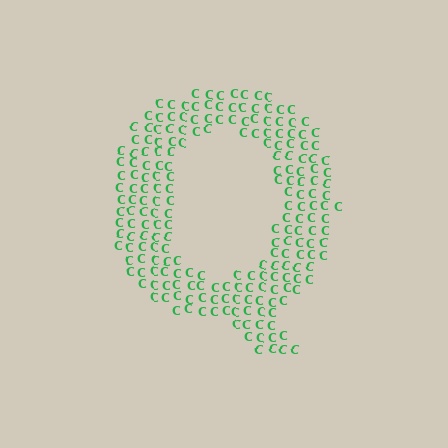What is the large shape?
The large shape is the letter Q.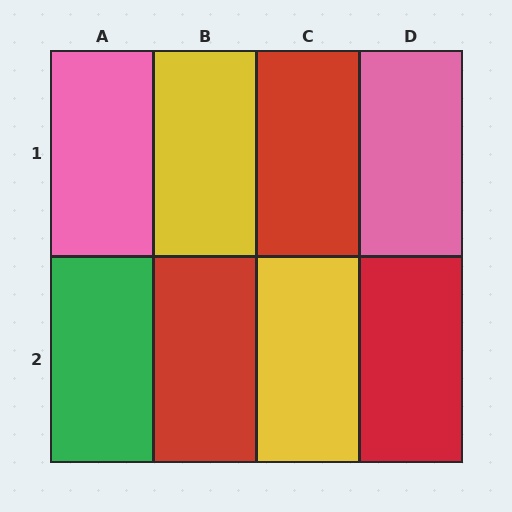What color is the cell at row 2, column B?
Red.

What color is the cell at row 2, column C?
Yellow.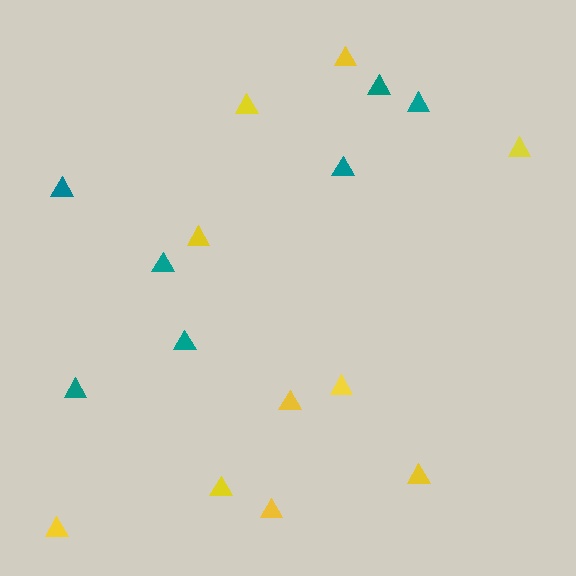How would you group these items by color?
There are 2 groups: one group of teal triangles (7) and one group of yellow triangles (10).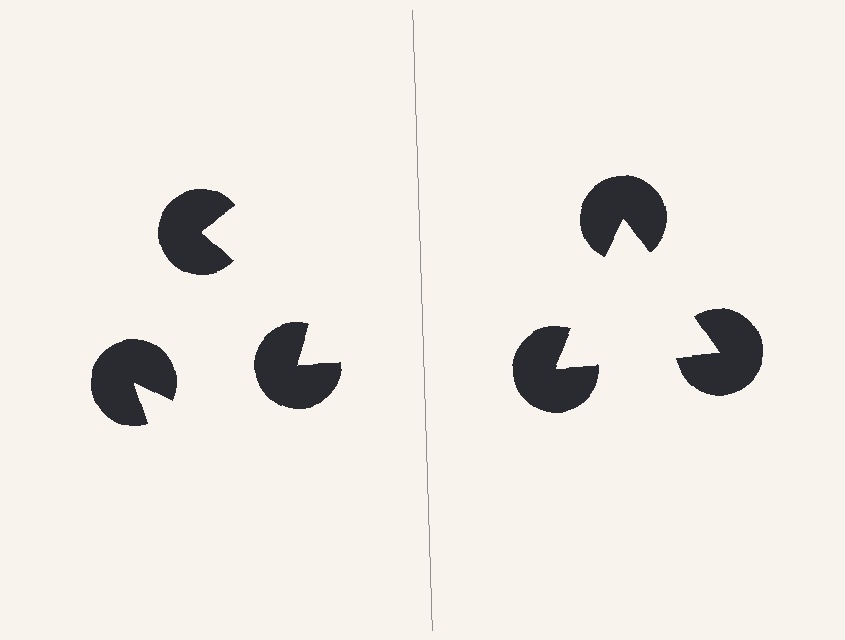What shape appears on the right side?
An illusory triangle.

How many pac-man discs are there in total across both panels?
6 — 3 on each side.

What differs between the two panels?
The pac-man discs are positioned identically on both sides; only the wedge orientations differ. On the right they align to a triangle; on the left they are misaligned.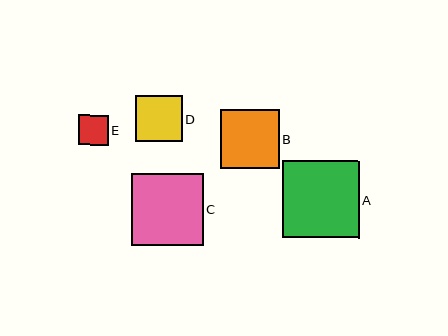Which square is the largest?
Square A is the largest with a size of approximately 77 pixels.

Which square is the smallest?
Square E is the smallest with a size of approximately 30 pixels.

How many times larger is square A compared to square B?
Square A is approximately 1.3 times the size of square B.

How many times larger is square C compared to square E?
Square C is approximately 2.4 times the size of square E.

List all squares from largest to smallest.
From largest to smallest: A, C, B, D, E.